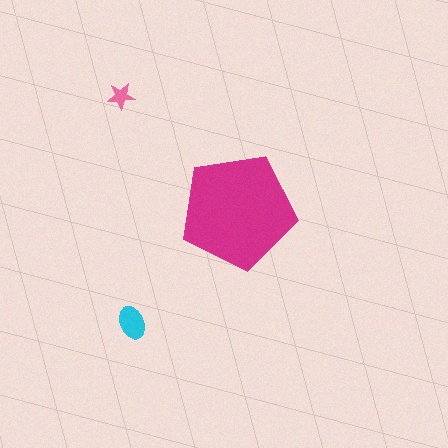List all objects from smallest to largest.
The pink star, the cyan ellipse, the magenta pentagon.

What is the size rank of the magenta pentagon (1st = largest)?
1st.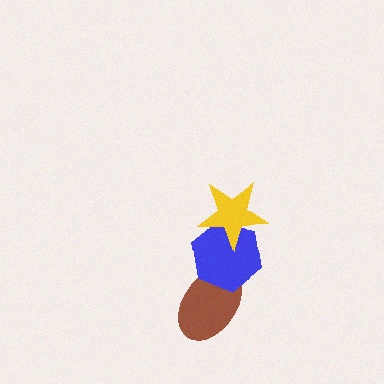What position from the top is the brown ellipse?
The brown ellipse is 3rd from the top.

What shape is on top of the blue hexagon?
The yellow star is on top of the blue hexagon.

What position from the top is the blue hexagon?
The blue hexagon is 2nd from the top.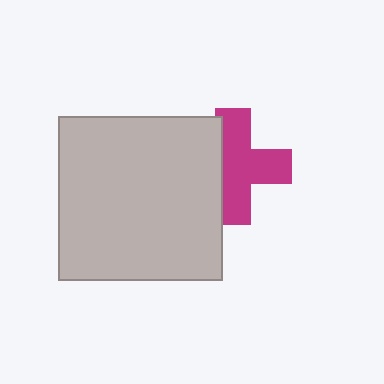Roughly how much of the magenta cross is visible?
Most of it is visible (roughly 68%).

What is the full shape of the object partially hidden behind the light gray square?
The partially hidden object is a magenta cross.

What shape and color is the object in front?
The object in front is a light gray square.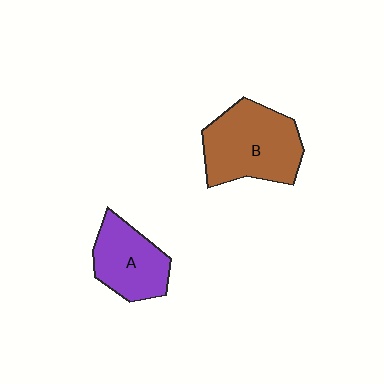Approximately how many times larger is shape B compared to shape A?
Approximately 1.4 times.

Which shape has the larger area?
Shape B (brown).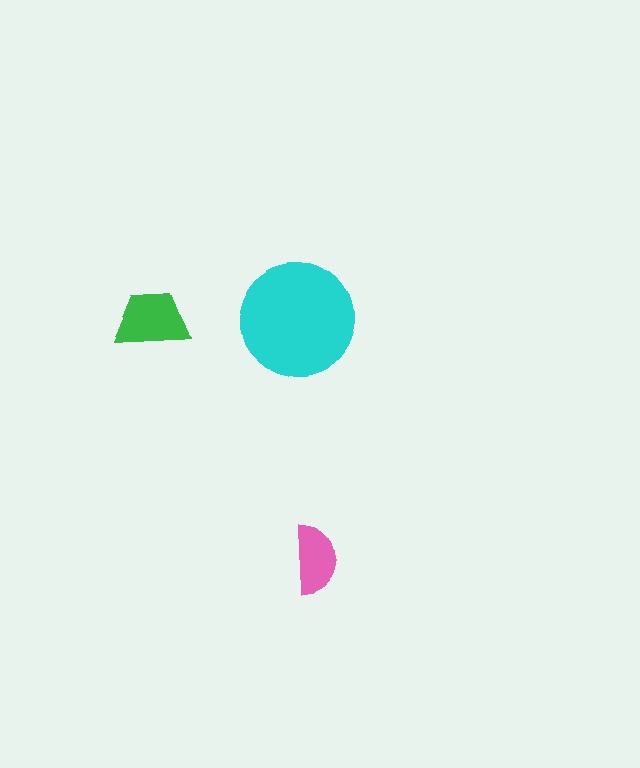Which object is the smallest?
The pink semicircle.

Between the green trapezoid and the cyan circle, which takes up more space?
The cyan circle.